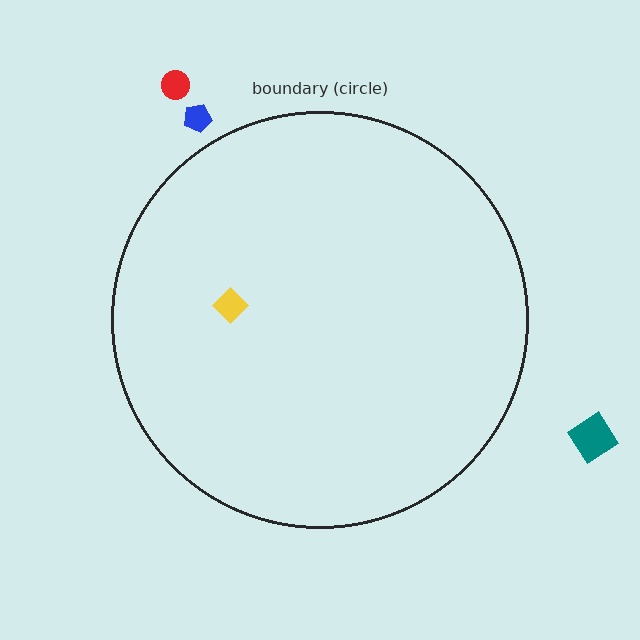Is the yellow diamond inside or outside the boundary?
Inside.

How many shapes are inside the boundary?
1 inside, 3 outside.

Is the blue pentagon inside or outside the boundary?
Outside.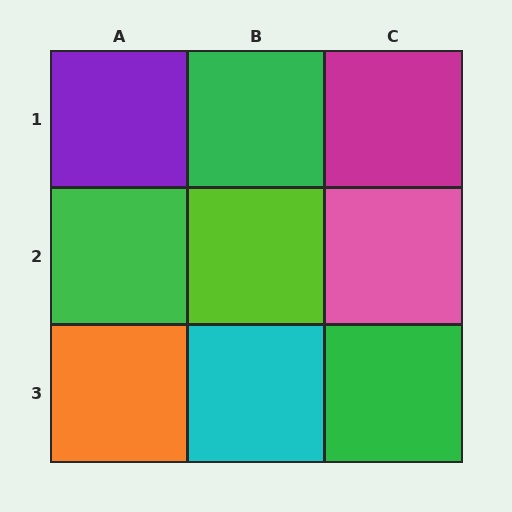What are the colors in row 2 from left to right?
Green, lime, pink.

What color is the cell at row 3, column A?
Orange.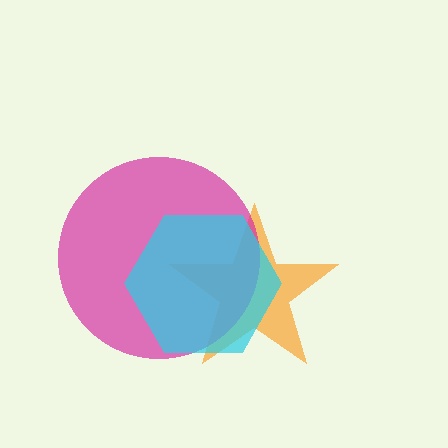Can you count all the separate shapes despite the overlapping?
Yes, there are 3 separate shapes.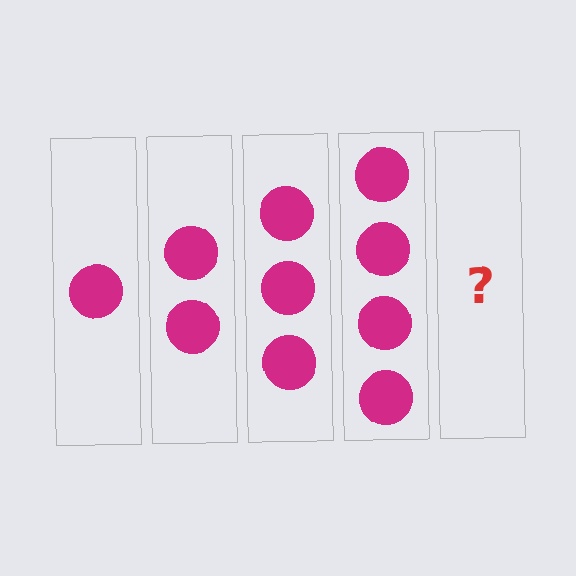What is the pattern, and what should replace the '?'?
The pattern is that each step adds one more circle. The '?' should be 5 circles.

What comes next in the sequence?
The next element should be 5 circles.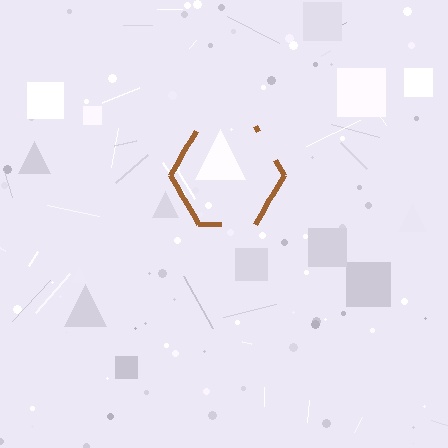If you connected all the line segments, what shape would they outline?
They would outline a hexagon.